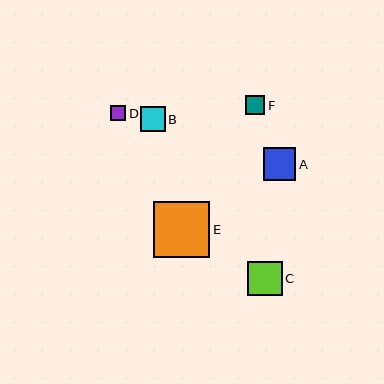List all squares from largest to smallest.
From largest to smallest: E, C, A, B, F, D.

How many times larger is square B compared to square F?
Square B is approximately 1.3 times the size of square F.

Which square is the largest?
Square E is the largest with a size of approximately 56 pixels.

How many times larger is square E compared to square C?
Square E is approximately 1.6 times the size of square C.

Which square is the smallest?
Square D is the smallest with a size of approximately 15 pixels.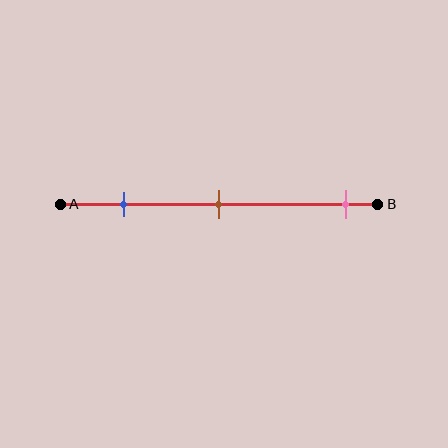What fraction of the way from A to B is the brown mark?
The brown mark is approximately 50% (0.5) of the way from A to B.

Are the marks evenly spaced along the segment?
No, the marks are not evenly spaced.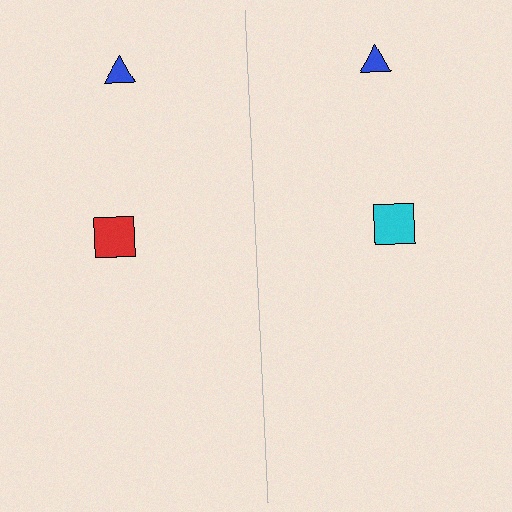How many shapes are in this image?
There are 4 shapes in this image.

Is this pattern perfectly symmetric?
No, the pattern is not perfectly symmetric. The cyan square on the right side breaks the symmetry — its mirror counterpart is red.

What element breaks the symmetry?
The cyan square on the right side breaks the symmetry — its mirror counterpart is red.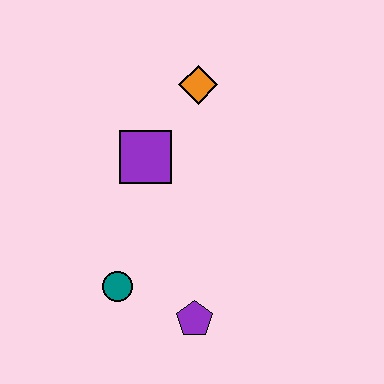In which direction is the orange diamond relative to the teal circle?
The orange diamond is above the teal circle.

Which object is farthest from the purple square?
The purple pentagon is farthest from the purple square.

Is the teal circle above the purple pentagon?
Yes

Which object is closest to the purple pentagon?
The teal circle is closest to the purple pentagon.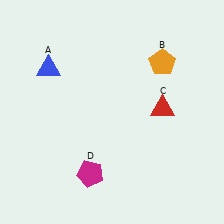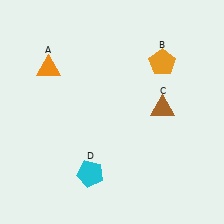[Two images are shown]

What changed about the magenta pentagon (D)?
In Image 1, D is magenta. In Image 2, it changed to cyan.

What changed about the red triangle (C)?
In Image 1, C is red. In Image 2, it changed to brown.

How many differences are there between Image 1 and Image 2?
There are 3 differences between the two images.